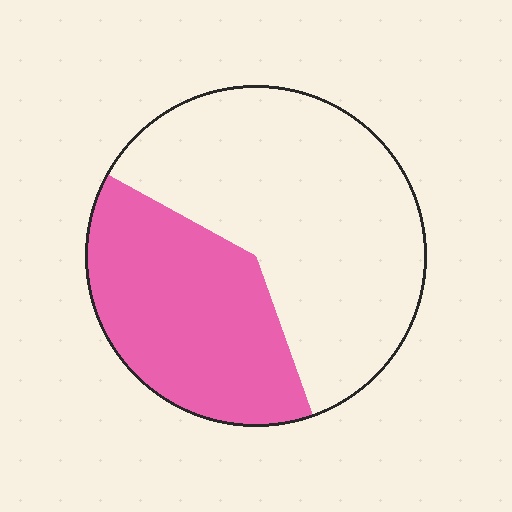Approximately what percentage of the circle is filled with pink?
Approximately 40%.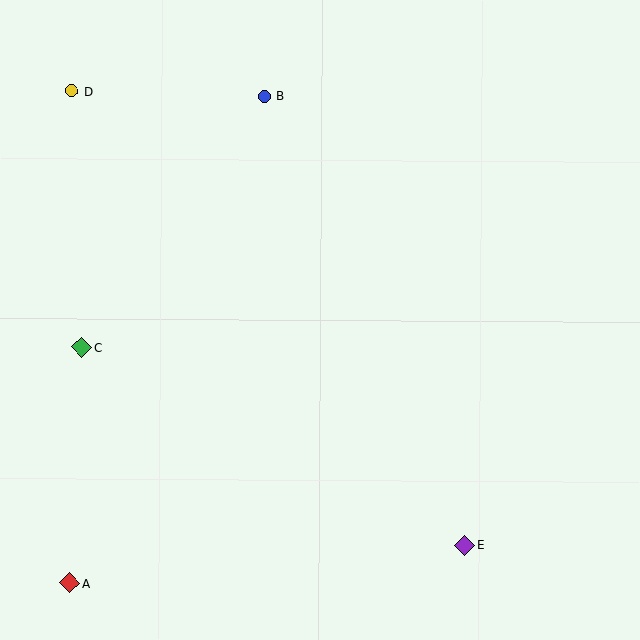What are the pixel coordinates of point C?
Point C is at (82, 347).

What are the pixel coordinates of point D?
Point D is at (72, 91).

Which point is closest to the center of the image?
Point B at (265, 96) is closest to the center.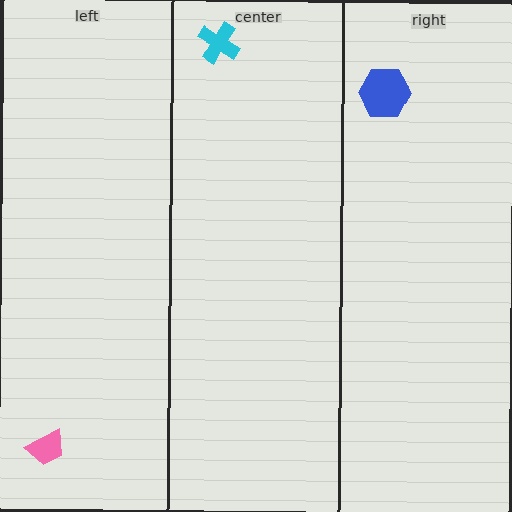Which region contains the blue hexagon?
The right region.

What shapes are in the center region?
The cyan cross.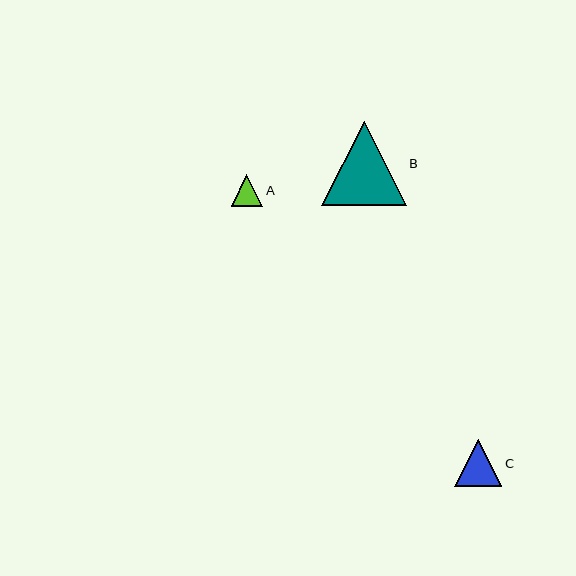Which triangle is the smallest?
Triangle A is the smallest with a size of approximately 31 pixels.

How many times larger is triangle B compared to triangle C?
Triangle B is approximately 1.8 times the size of triangle C.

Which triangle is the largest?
Triangle B is the largest with a size of approximately 85 pixels.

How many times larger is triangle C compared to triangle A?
Triangle C is approximately 1.5 times the size of triangle A.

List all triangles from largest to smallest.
From largest to smallest: B, C, A.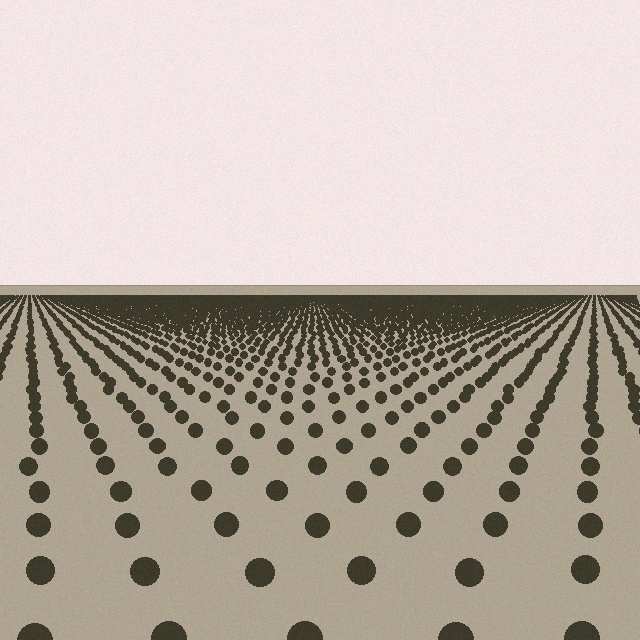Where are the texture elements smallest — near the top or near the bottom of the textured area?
Near the top.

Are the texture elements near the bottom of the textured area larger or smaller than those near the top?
Larger. Near the bottom, elements are closer to the viewer and appear at a bigger on-screen size.